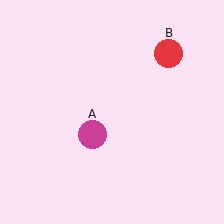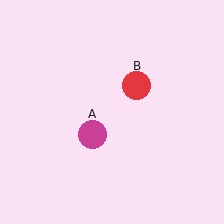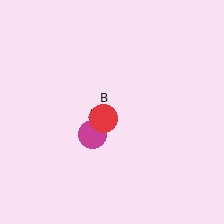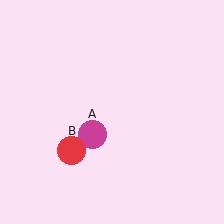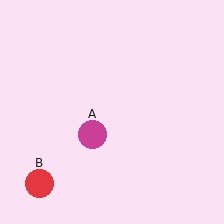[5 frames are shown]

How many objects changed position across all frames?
1 object changed position: red circle (object B).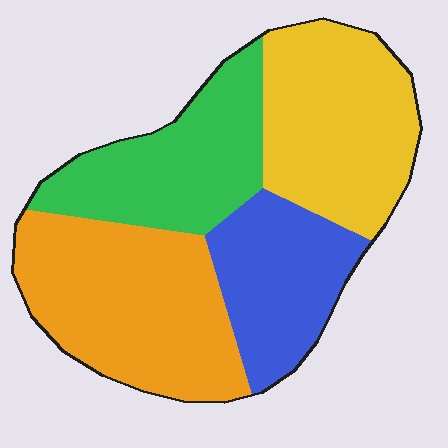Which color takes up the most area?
Orange, at roughly 30%.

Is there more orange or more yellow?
Orange.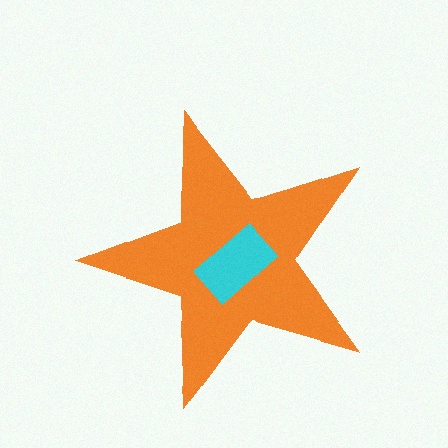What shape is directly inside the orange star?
The cyan rectangle.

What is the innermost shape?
The cyan rectangle.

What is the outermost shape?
The orange star.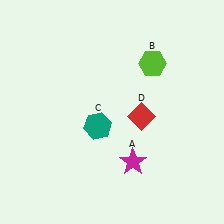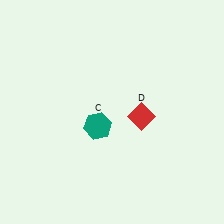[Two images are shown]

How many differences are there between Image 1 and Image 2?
There are 2 differences between the two images.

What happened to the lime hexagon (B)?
The lime hexagon (B) was removed in Image 2. It was in the top-right area of Image 1.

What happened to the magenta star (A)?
The magenta star (A) was removed in Image 2. It was in the bottom-right area of Image 1.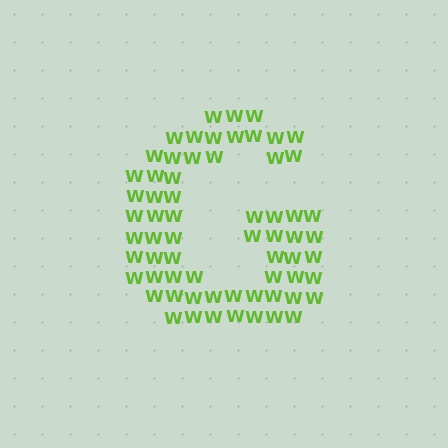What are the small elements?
The small elements are letter W's.